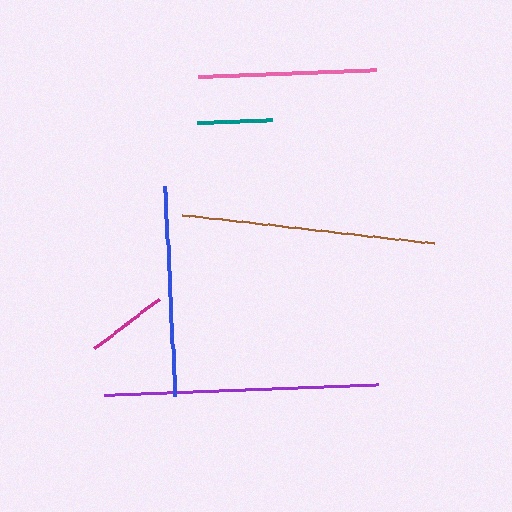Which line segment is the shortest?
The teal line is the shortest at approximately 75 pixels.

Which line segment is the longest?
The purple line is the longest at approximately 274 pixels.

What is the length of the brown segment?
The brown segment is approximately 253 pixels long.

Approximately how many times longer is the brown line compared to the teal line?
The brown line is approximately 3.4 times the length of the teal line.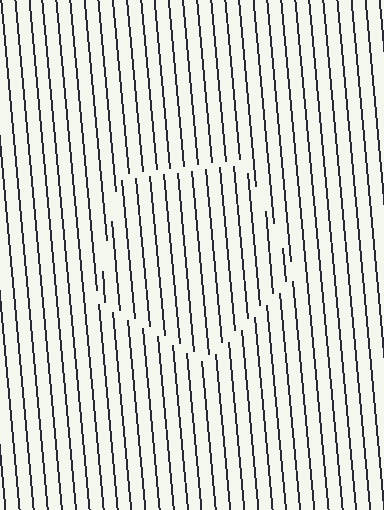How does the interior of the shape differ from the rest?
The interior of the shape contains the same grating, shifted by half a period — the contour is defined by the phase discontinuity where line-ends from the inner and outer gratings abut.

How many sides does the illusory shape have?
5 sides — the line-ends trace a pentagon.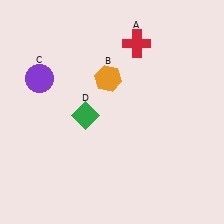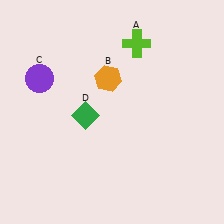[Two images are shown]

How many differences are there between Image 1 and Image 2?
There is 1 difference between the two images.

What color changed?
The cross (A) changed from red in Image 1 to lime in Image 2.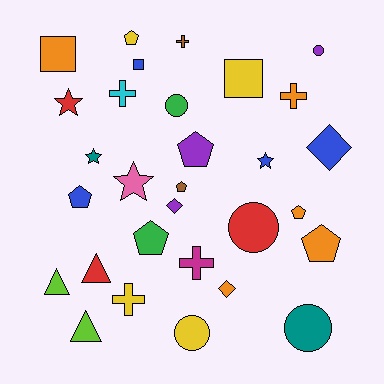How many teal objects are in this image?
There are 2 teal objects.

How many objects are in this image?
There are 30 objects.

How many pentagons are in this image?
There are 7 pentagons.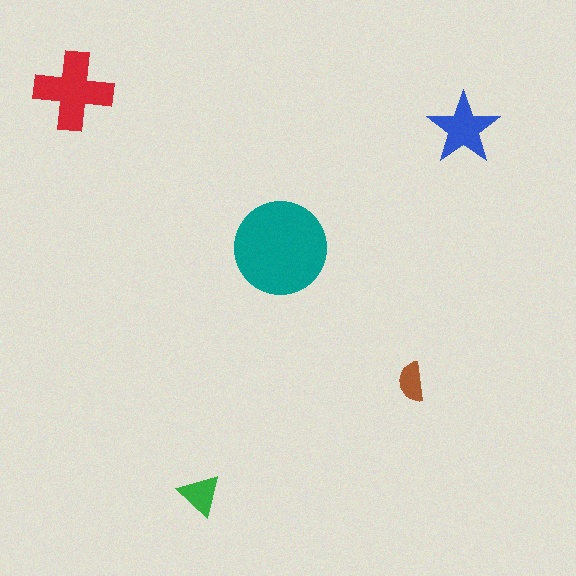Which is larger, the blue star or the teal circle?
The teal circle.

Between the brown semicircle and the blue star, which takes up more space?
The blue star.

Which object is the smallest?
The brown semicircle.